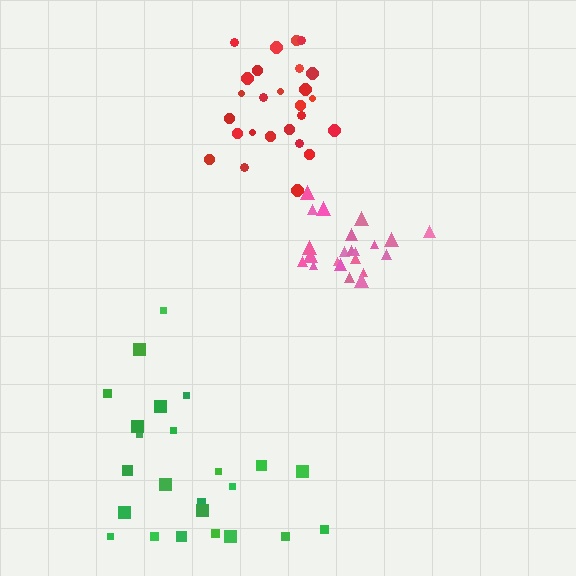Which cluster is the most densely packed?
Pink.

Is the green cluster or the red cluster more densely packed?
Red.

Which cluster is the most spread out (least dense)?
Green.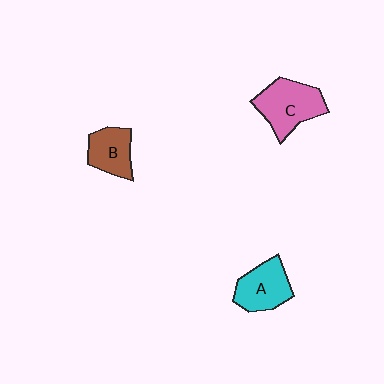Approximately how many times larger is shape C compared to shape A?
Approximately 1.3 times.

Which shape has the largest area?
Shape C (pink).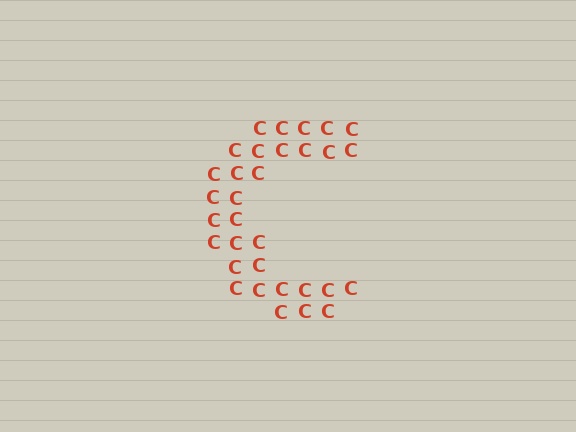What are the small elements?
The small elements are letter C's.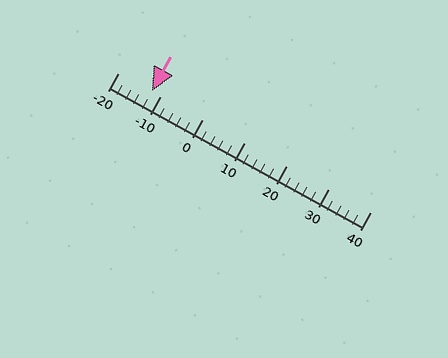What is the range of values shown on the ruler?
The ruler shows values from -20 to 40.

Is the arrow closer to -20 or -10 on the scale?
The arrow is closer to -10.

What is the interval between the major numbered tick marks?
The major tick marks are spaced 10 units apart.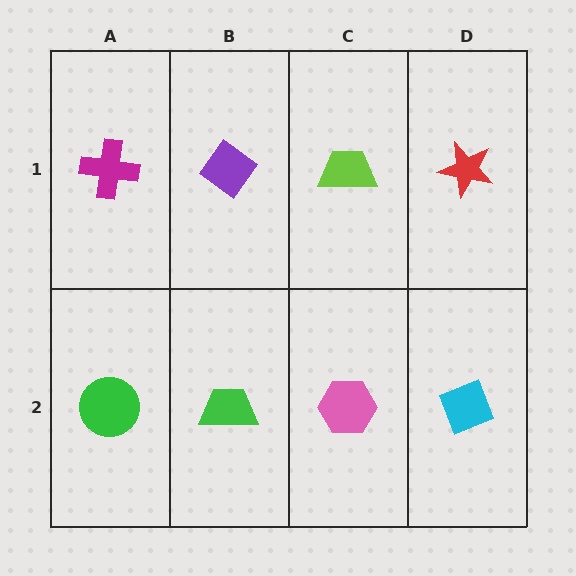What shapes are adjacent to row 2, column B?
A purple diamond (row 1, column B), a green circle (row 2, column A), a pink hexagon (row 2, column C).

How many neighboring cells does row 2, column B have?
3.